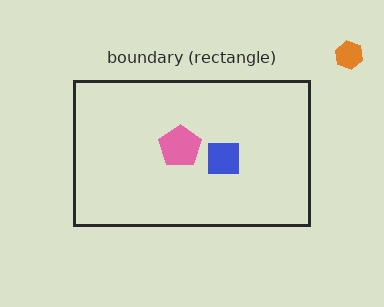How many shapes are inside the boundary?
2 inside, 1 outside.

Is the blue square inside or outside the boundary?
Inside.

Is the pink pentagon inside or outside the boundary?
Inside.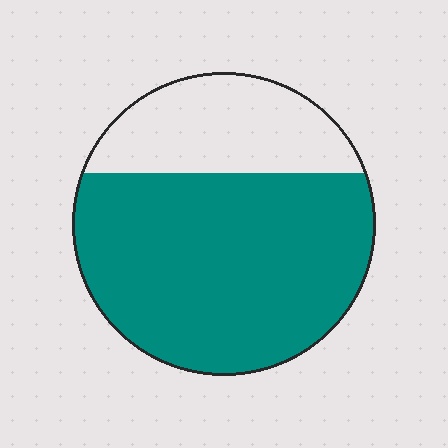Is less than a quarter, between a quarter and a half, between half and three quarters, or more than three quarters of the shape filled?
Between half and three quarters.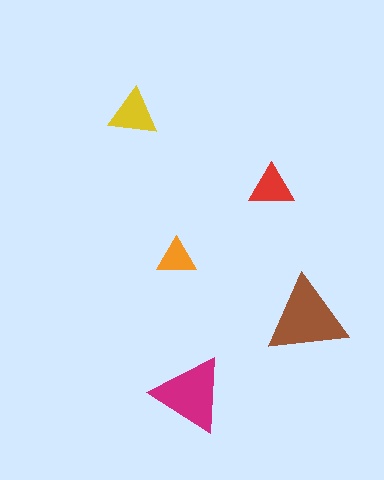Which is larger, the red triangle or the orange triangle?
The red one.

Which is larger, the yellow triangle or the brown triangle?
The brown one.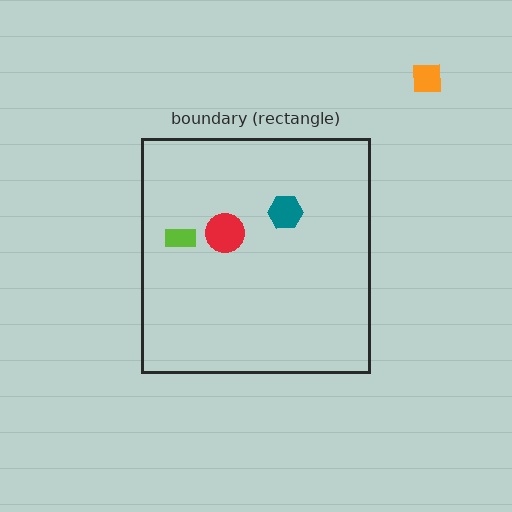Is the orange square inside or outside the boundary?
Outside.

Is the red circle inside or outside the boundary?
Inside.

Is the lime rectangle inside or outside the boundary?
Inside.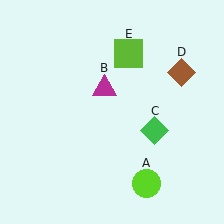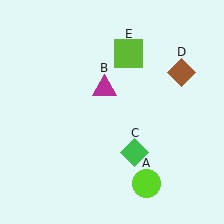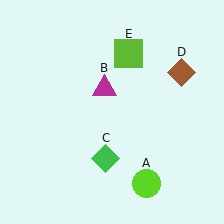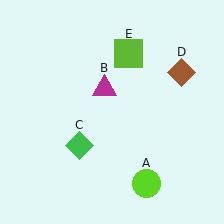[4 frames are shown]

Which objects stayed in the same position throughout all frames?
Lime circle (object A) and magenta triangle (object B) and brown diamond (object D) and lime square (object E) remained stationary.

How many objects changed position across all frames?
1 object changed position: green diamond (object C).